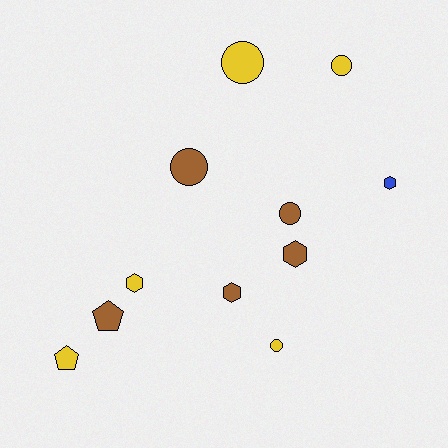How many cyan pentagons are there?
There are no cyan pentagons.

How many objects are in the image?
There are 11 objects.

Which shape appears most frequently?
Circle, with 5 objects.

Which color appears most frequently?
Brown, with 5 objects.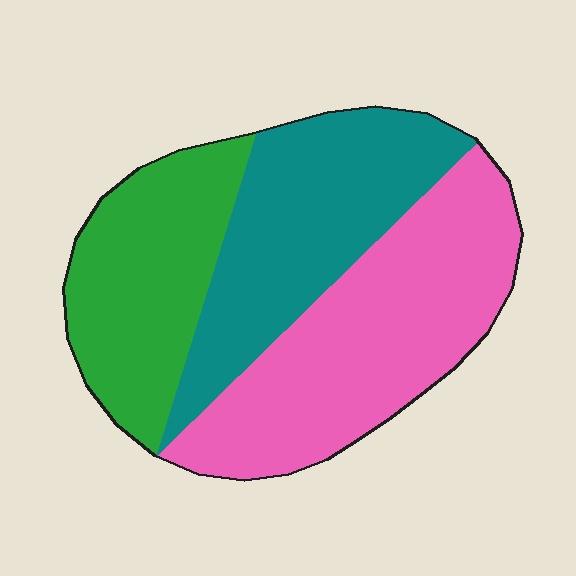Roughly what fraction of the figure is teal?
Teal takes up about one third (1/3) of the figure.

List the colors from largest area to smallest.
From largest to smallest: pink, teal, green.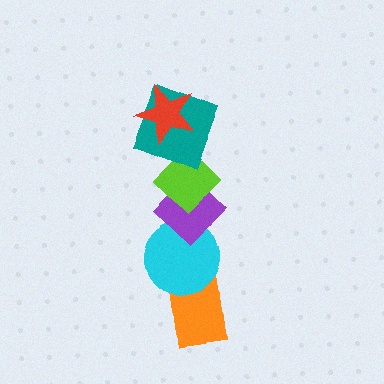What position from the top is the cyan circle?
The cyan circle is 5th from the top.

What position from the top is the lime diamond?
The lime diamond is 3rd from the top.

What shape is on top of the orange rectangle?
The cyan circle is on top of the orange rectangle.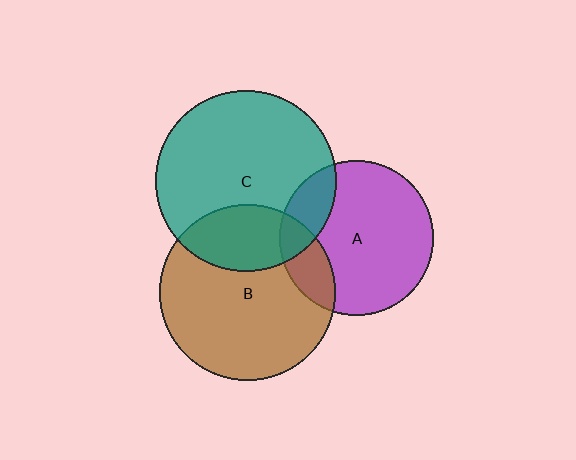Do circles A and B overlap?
Yes.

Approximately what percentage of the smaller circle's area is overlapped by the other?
Approximately 15%.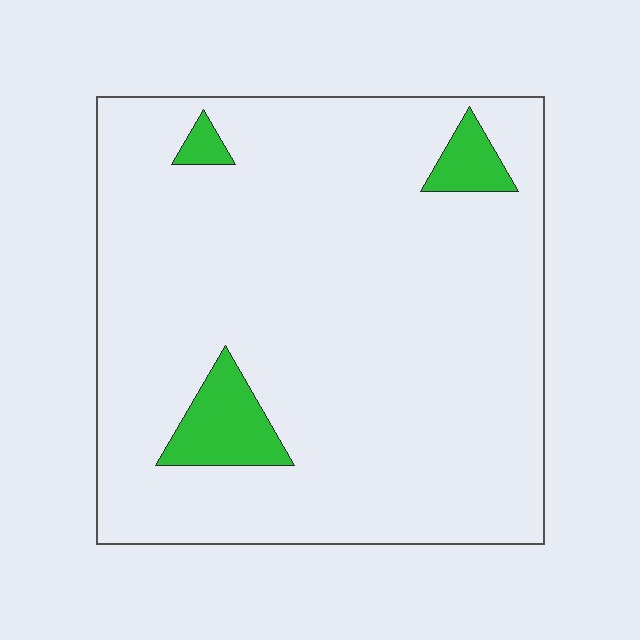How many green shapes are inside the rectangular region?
3.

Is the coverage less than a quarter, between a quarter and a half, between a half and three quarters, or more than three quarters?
Less than a quarter.